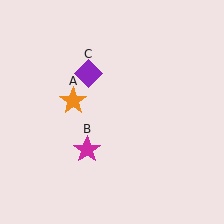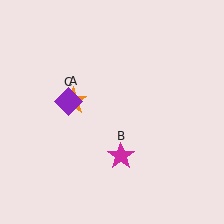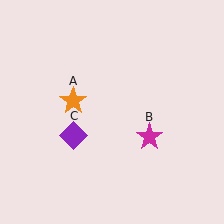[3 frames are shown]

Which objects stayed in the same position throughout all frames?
Orange star (object A) remained stationary.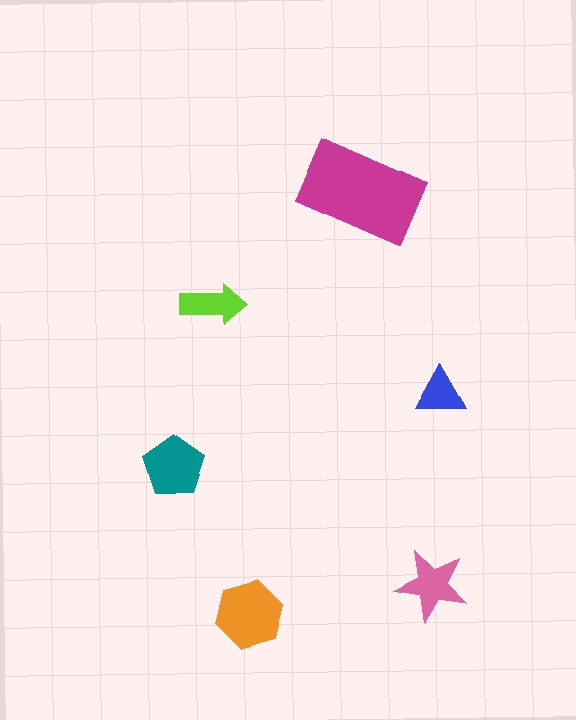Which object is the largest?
The magenta rectangle.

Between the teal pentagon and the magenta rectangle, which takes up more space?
The magenta rectangle.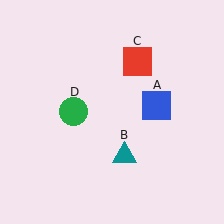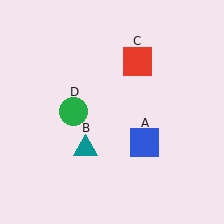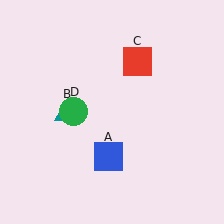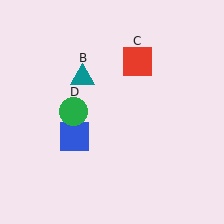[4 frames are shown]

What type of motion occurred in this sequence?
The blue square (object A), teal triangle (object B) rotated clockwise around the center of the scene.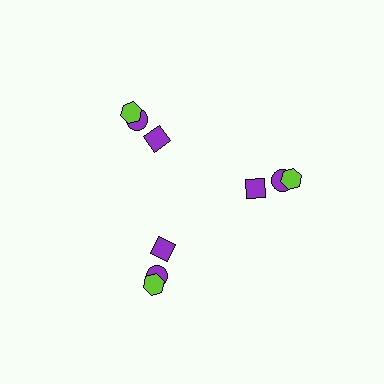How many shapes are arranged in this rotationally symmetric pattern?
There are 9 shapes, arranged in 3 groups of 3.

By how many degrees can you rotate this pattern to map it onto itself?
The pattern maps onto itself every 120 degrees of rotation.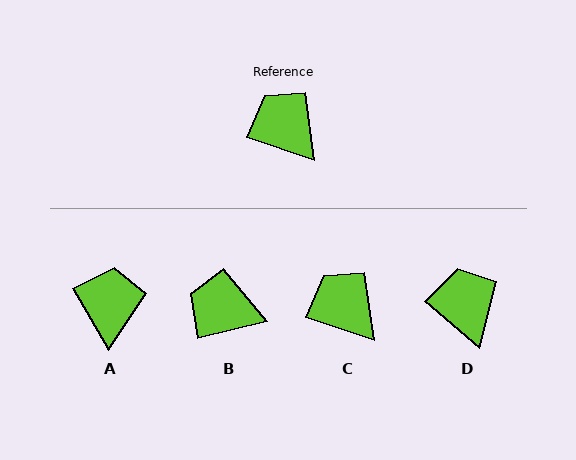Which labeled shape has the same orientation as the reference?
C.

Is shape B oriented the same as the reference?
No, it is off by about 32 degrees.